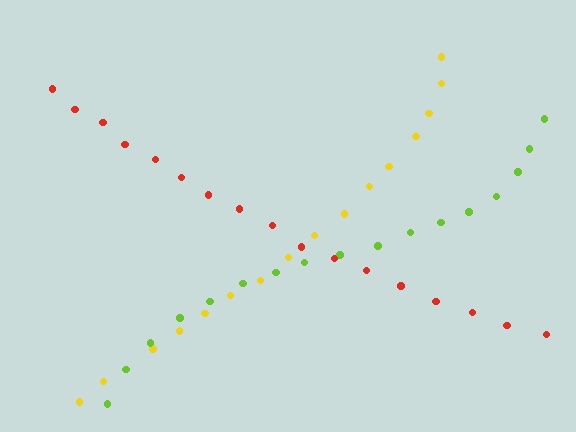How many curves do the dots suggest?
There are 3 distinct paths.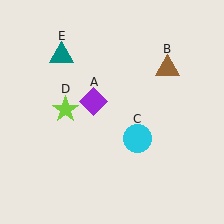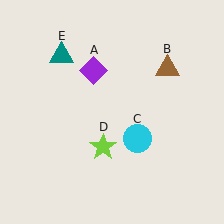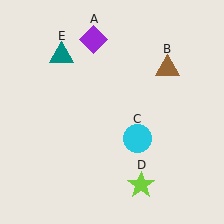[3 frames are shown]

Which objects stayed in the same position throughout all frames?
Brown triangle (object B) and cyan circle (object C) and teal triangle (object E) remained stationary.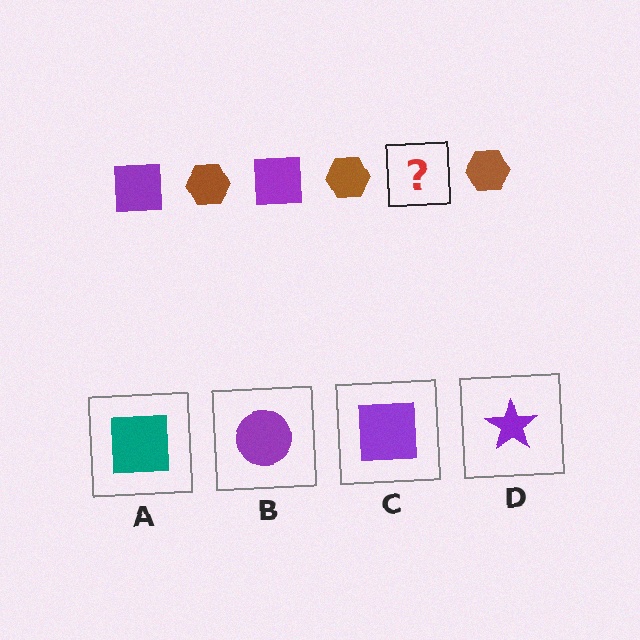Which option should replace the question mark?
Option C.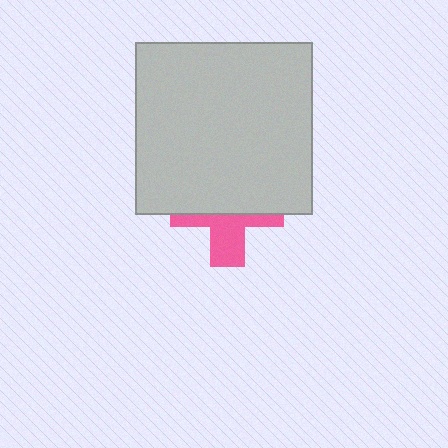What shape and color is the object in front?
The object in front is a light gray rectangle.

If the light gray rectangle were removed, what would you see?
You would see the complete pink cross.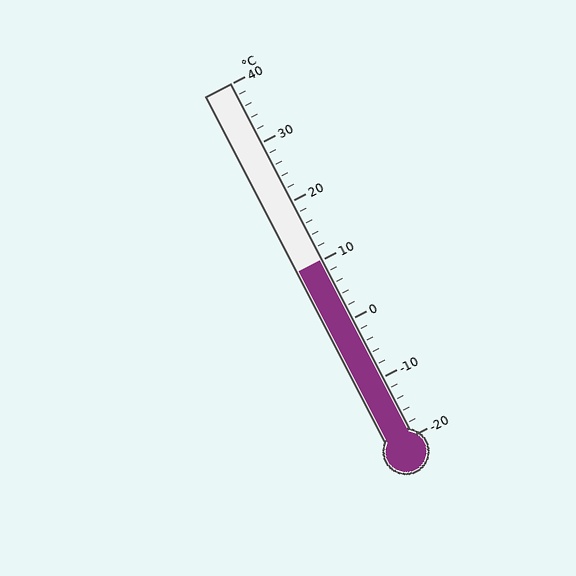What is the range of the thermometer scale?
The thermometer scale ranges from -20°C to 40°C.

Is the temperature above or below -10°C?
The temperature is above -10°C.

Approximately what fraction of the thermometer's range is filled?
The thermometer is filled to approximately 50% of its range.